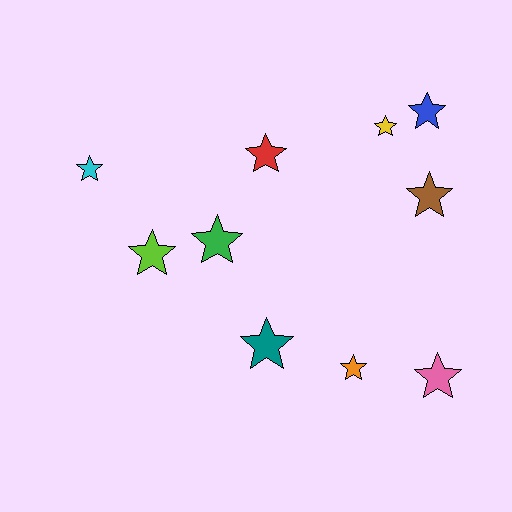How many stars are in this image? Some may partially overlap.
There are 10 stars.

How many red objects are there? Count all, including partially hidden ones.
There is 1 red object.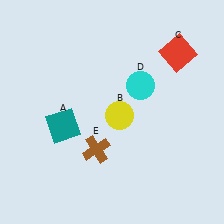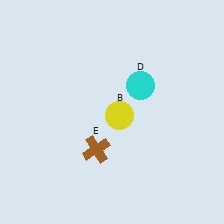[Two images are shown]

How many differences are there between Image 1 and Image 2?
There are 2 differences between the two images.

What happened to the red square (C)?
The red square (C) was removed in Image 2. It was in the top-right area of Image 1.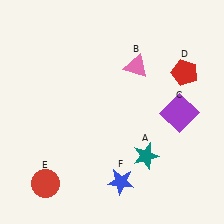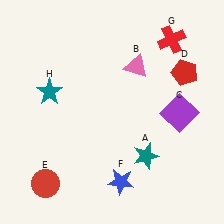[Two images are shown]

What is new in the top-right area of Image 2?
A red cross (G) was added in the top-right area of Image 2.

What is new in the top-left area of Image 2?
A teal star (H) was added in the top-left area of Image 2.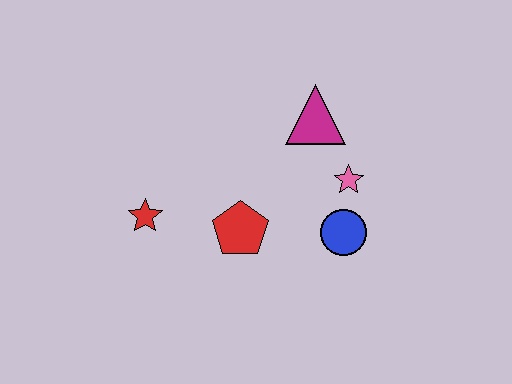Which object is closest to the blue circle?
The pink star is closest to the blue circle.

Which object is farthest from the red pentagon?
The magenta triangle is farthest from the red pentagon.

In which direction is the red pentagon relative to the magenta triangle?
The red pentagon is below the magenta triangle.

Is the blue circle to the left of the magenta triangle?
No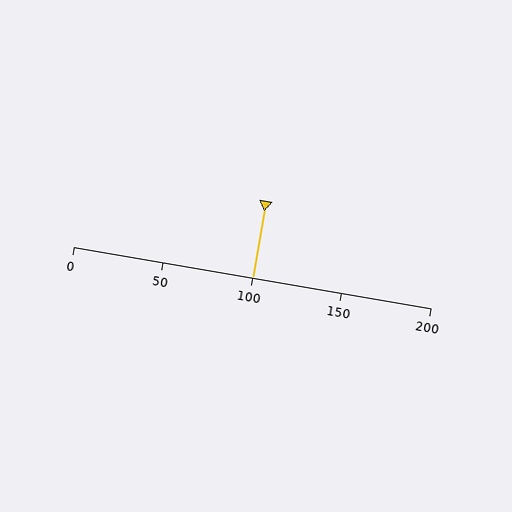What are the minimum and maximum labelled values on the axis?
The axis runs from 0 to 200.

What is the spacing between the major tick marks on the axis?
The major ticks are spaced 50 apart.